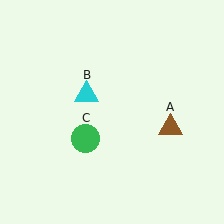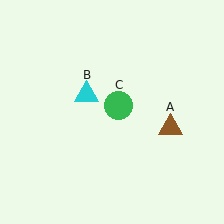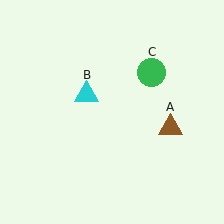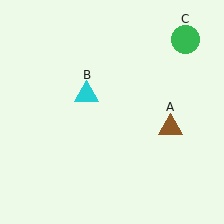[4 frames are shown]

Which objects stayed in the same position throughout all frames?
Brown triangle (object A) and cyan triangle (object B) remained stationary.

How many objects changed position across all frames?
1 object changed position: green circle (object C).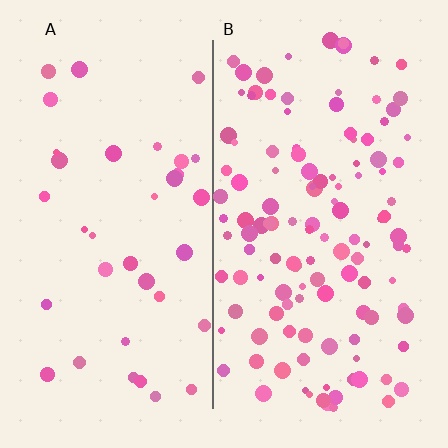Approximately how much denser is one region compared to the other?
Approximately 3.3× — region B over region A.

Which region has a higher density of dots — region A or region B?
B (the right).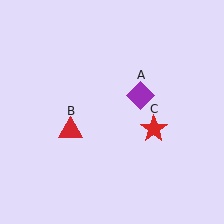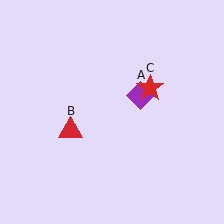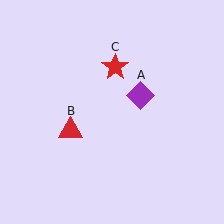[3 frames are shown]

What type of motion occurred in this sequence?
The red star (object C) rotated counterclockwise around the center of the scene.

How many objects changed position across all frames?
1 object changed position: red star (object C).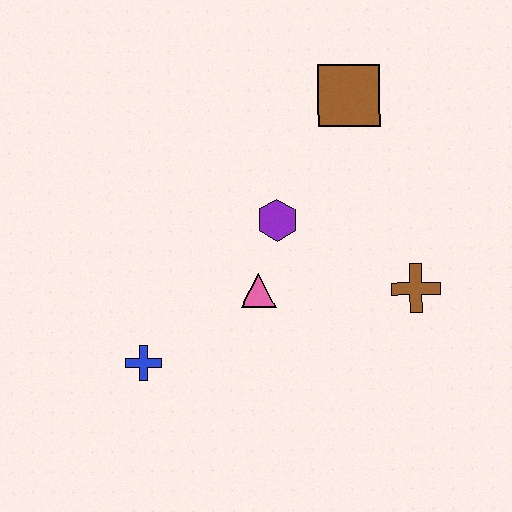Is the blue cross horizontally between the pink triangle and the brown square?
No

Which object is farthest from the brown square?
The blue cross is farthest from the brown square.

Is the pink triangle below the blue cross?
No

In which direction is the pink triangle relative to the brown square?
The pink triangle is below the brown square.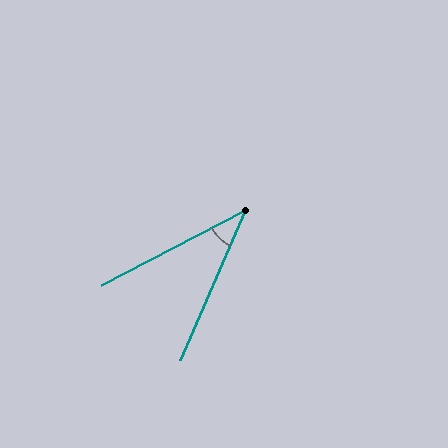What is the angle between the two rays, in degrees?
Approximately 39 degrees.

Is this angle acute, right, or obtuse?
It is acute.